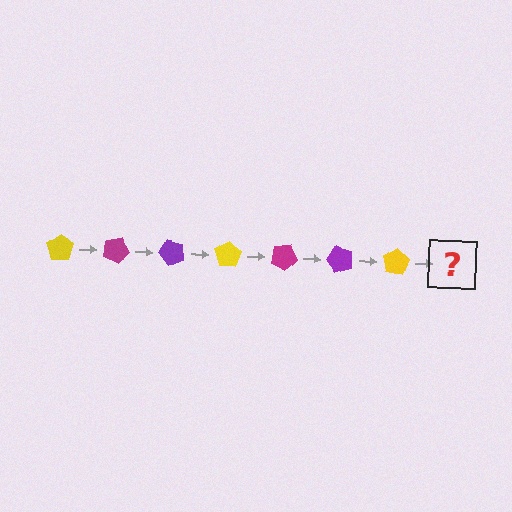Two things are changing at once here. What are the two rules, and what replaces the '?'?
The two rules are that it rotates 25 degrees each step and the color cycles through yellow, magenta, and purple. The '?' should be a magenta pentagon, rotated 175 degrees from the start.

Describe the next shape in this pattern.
It should be a magenta pentagon, rotated 175 degrees from the start.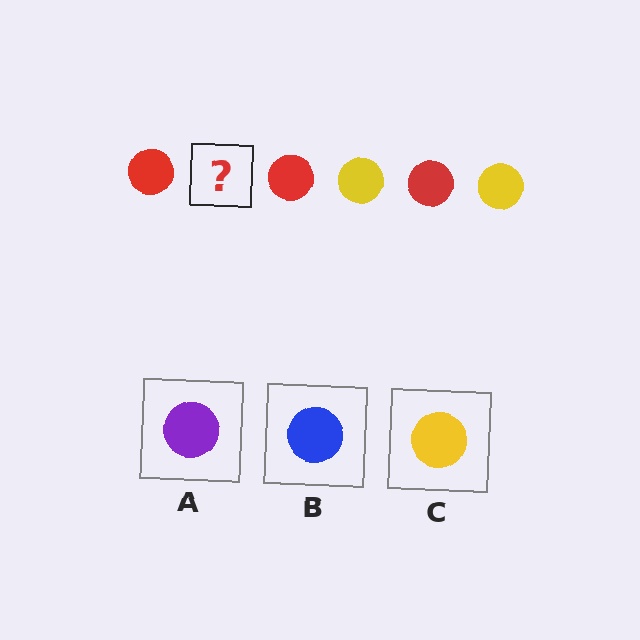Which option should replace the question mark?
Option C.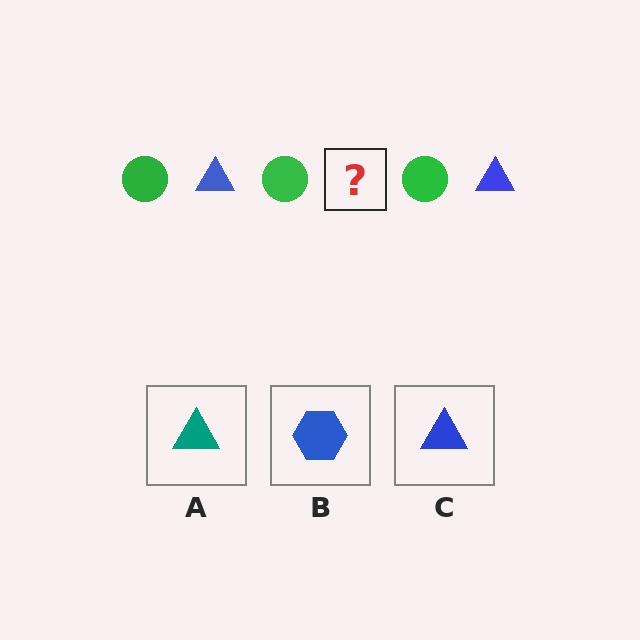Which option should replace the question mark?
Option C.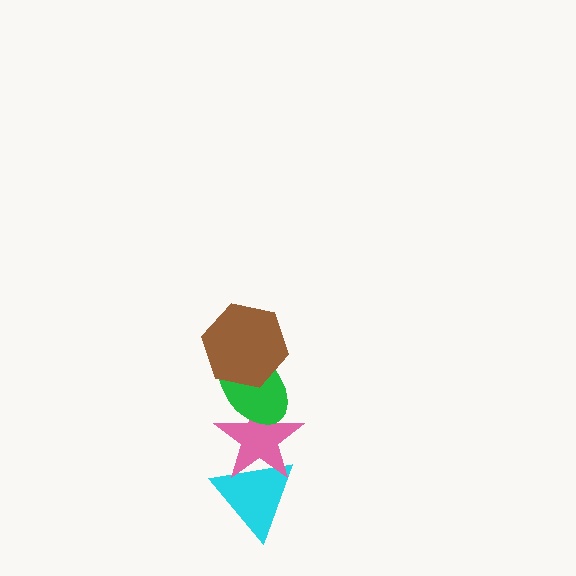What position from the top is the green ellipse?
The green ellipse is 2nd from the top.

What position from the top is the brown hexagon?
The brown hexagon is 1st from the top.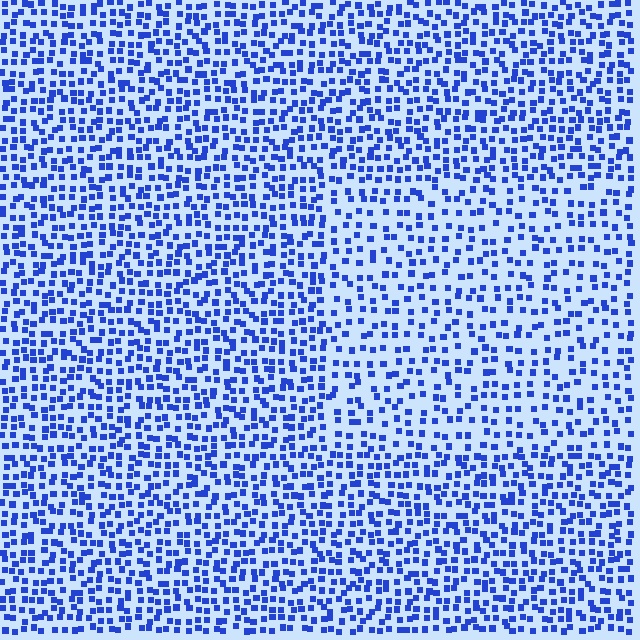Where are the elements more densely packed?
The elements are more densely packed outside the rectangle boundary.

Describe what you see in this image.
The image contains small blue elements arranged at two different densities. A rectangle-shaped region is visible where the elements are less densely packed than the surrounding area.